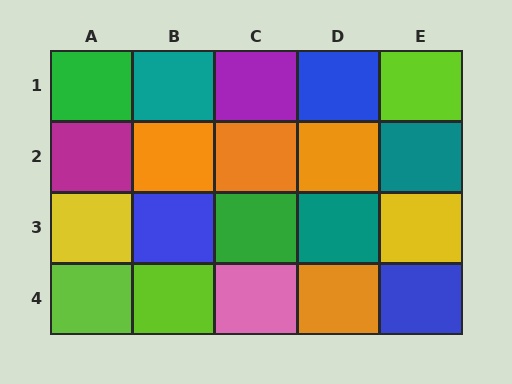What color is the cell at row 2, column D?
Orange.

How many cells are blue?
3 cells are blue.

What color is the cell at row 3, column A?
Yellow.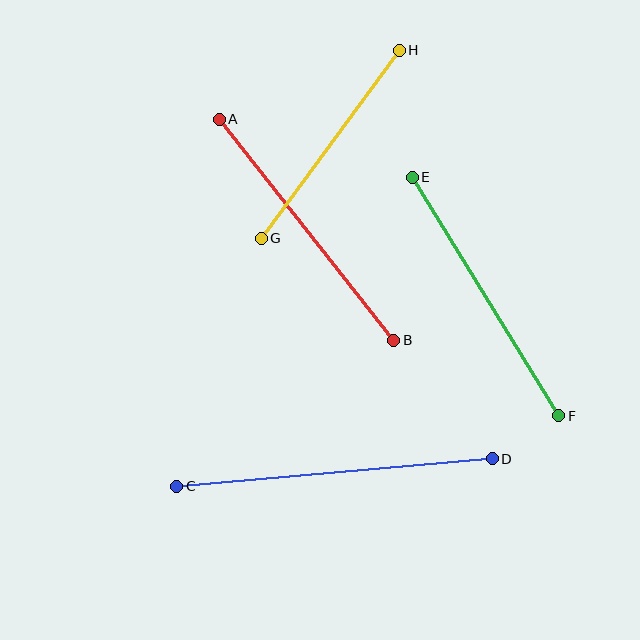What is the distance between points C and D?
The distance is approximately 317 pixels.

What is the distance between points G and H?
The distance is approximately 233 pixels.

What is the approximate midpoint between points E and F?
The midpoint is at approximately (486, 296) pixels.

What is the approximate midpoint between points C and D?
The midpoint is at approximately (334, 473) pixels.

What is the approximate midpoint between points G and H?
The midpoint is at approximately (330, 144) pixels.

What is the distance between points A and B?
The distance is approximately 281 pixels.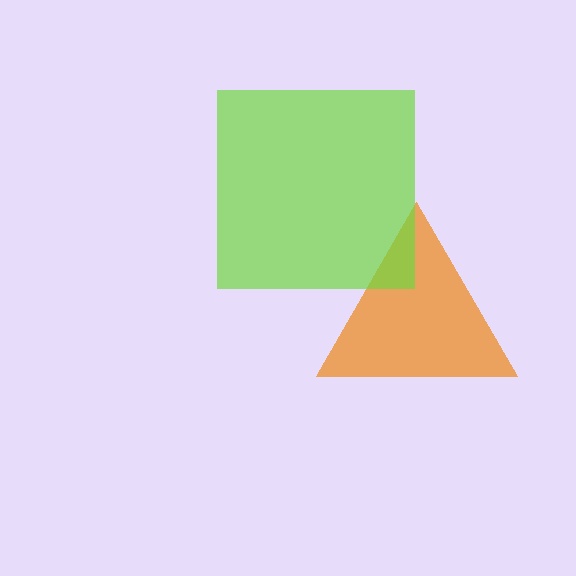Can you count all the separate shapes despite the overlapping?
Yes, there are 2 separate shapes.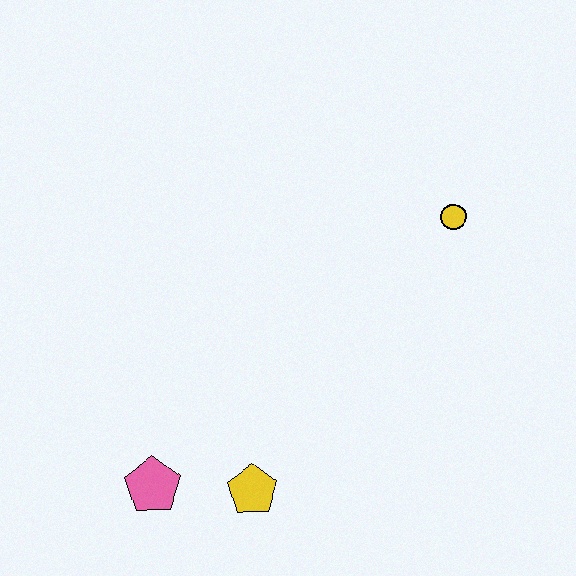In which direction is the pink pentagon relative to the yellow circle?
The pink pentagon is to the left of the yellow circle.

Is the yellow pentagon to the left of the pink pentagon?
No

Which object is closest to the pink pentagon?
The yellow pentagon is closest to the pink pentagon.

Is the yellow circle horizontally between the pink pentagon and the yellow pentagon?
No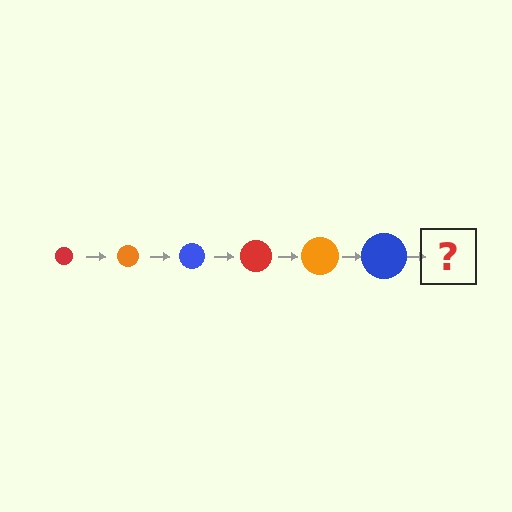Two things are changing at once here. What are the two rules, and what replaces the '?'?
The two rules are that the circle grows larger each step and the color cycles through red, orange, and blue. The '?' should be a red circle, larger than the previous one.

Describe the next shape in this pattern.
It should be a red circle, larger than the previous one.